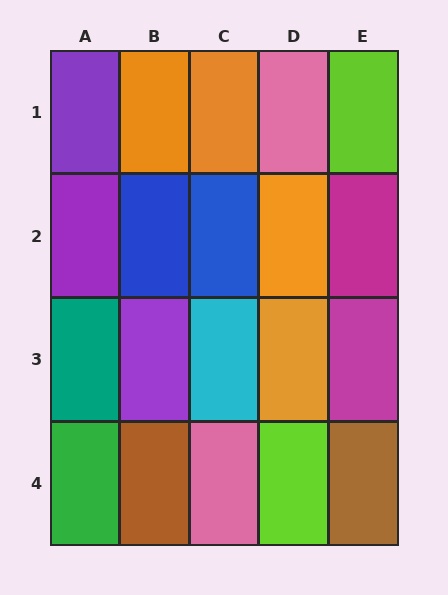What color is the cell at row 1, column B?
Orange.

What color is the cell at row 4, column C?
Pink.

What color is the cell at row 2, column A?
Purple.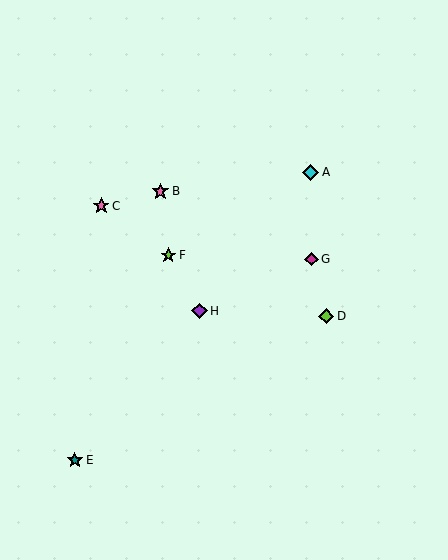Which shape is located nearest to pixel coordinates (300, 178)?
The cyan diamond (labeled A) at (311, 172) is nearest to that location.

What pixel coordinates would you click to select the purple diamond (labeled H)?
Click at (199, 311) to select the purple diamond H.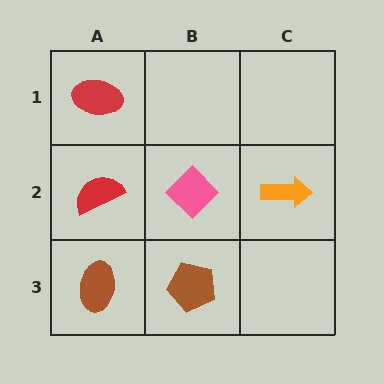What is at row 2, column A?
A red semicircle.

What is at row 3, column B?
A brown pentagon.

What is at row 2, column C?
An orange arrow.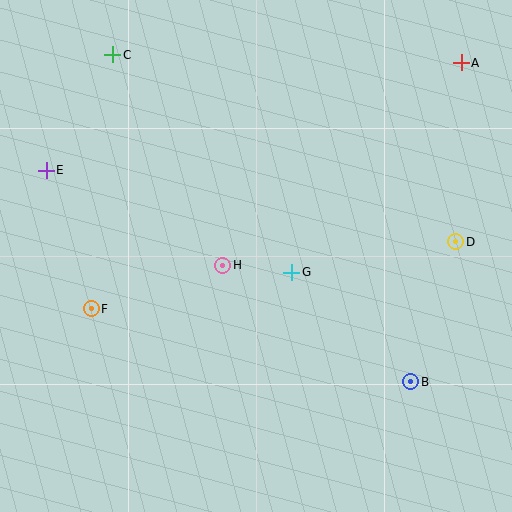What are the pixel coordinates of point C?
Point C is at (113, 55).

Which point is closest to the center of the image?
Point H at (223, 265) is closest to the center.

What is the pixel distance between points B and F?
The distance between B and F is 328 pixels.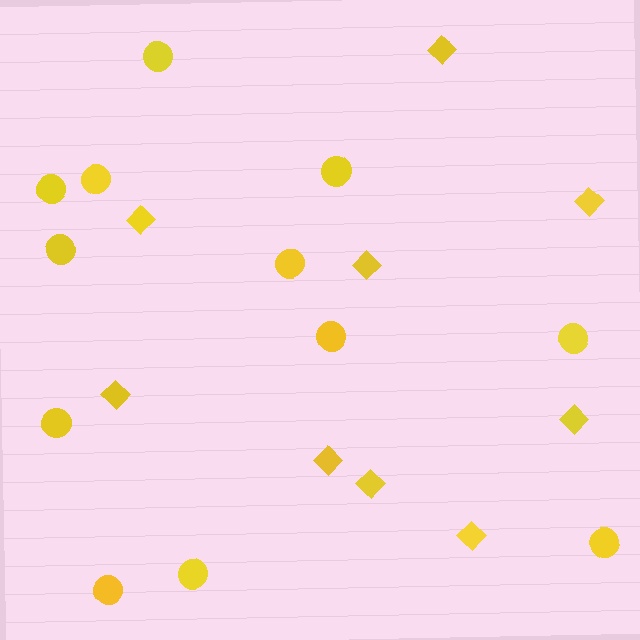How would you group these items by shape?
There are 2 groups: one group of diamonds (9) and one group of circles (12).